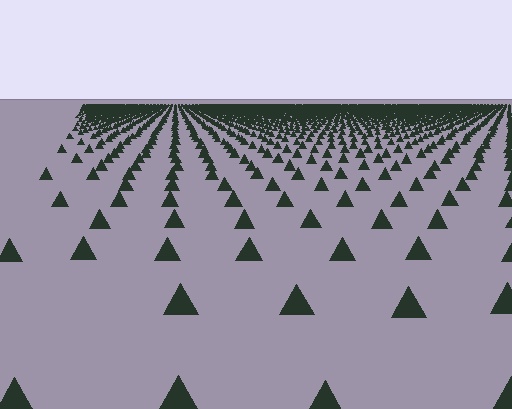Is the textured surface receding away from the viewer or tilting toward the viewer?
The surface is receding away from the viewer. Texture elements get smaller and denser toward the top.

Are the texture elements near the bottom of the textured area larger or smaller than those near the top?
Larger. Near the bottom, elements are closer to the viewer and appear at a bigger on-screen size.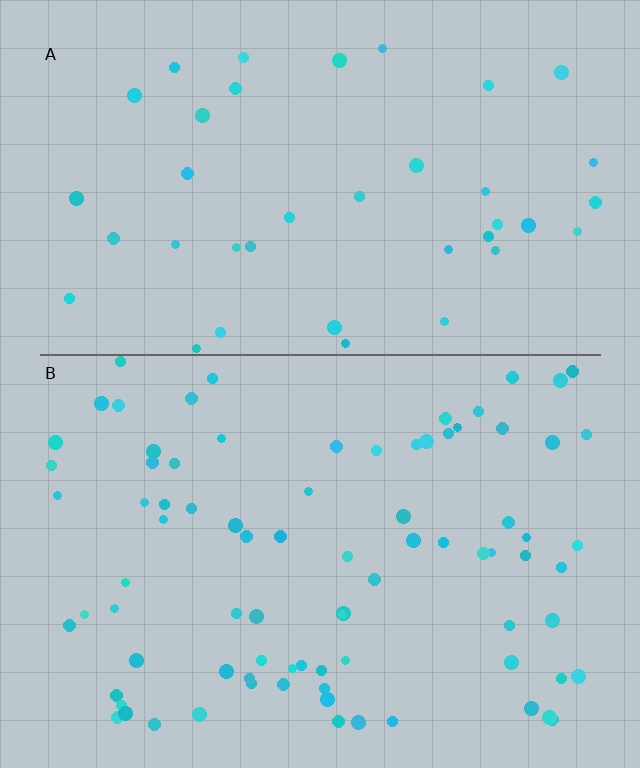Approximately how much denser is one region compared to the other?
Approximately 2.1× — region B over region A.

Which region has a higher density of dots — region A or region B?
B (the bottom).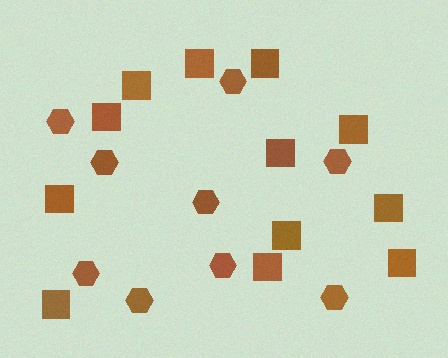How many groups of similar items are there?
There are 2 groups: one group of squares (12) and one group of hexagons (9).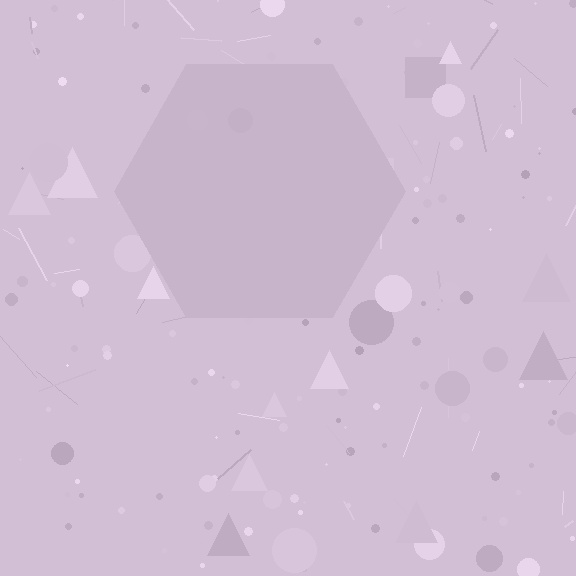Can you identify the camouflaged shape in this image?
The camouflaged shape is a hexagon.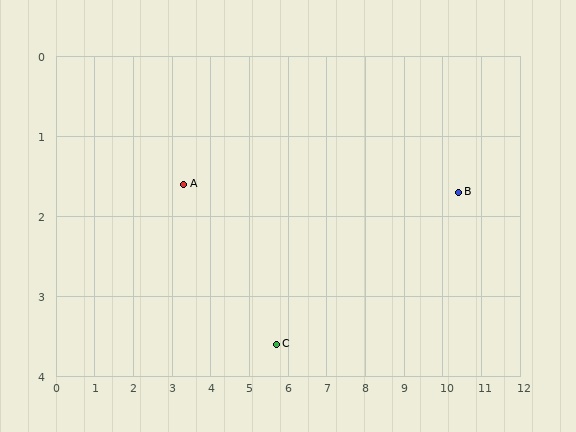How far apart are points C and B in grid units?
Points C and B are about 5.1 grid units apart.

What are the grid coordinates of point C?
Point C is at approximately (5.7, 3.6).